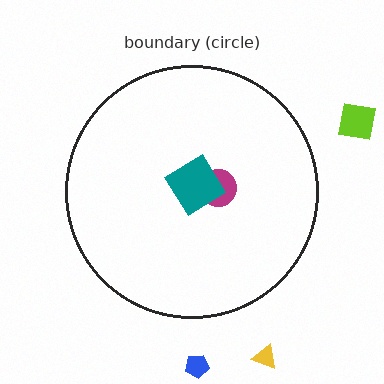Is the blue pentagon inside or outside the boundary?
Outside.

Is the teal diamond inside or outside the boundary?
Inside.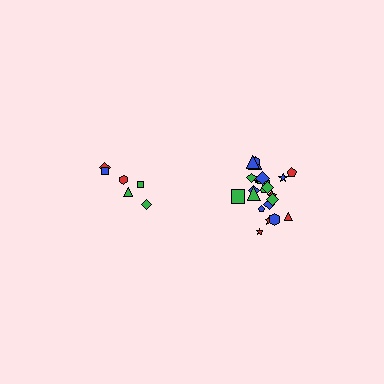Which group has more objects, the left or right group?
The right group.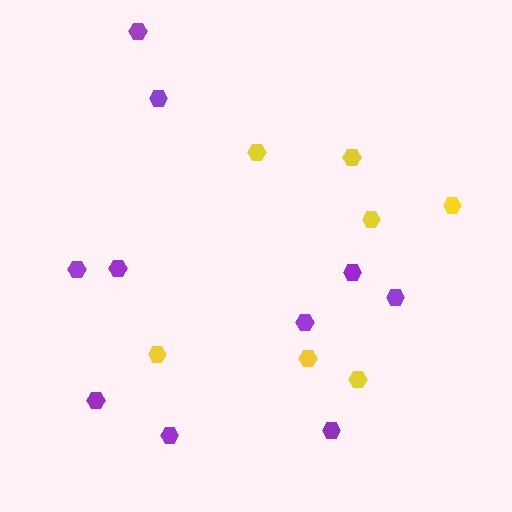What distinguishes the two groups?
There are 2 groups: one group of purple hexagons (10) and one group of yellow hexagons (7).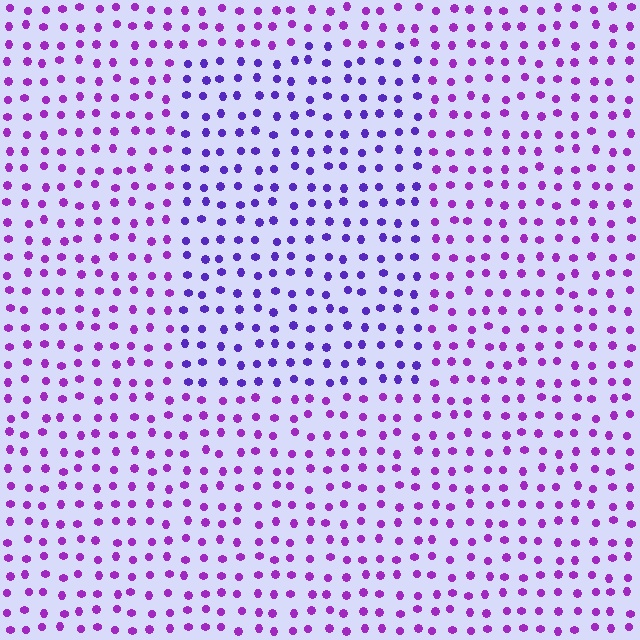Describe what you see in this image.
The image is filled with small purple elements in a uniform arrangement. A rectangle-shaped region is visible where the elements are tinted to a slightly different hue, forming a subtle color boundary.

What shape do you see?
I see a rectangle.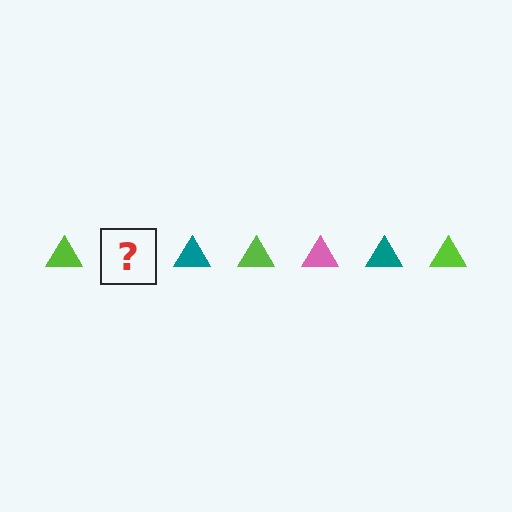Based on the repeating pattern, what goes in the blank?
The blank should be a pink triangle.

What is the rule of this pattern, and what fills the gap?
The rule is that the pattern cycles through lime, pink, teal triangles. The gap should be filled with a pink triangle.